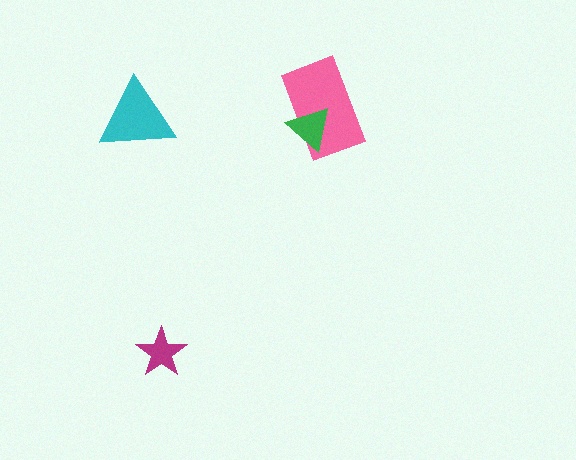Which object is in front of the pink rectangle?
The green triangle is in front of the pink rectangle.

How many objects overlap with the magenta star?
0 objects overlap with the magenta star.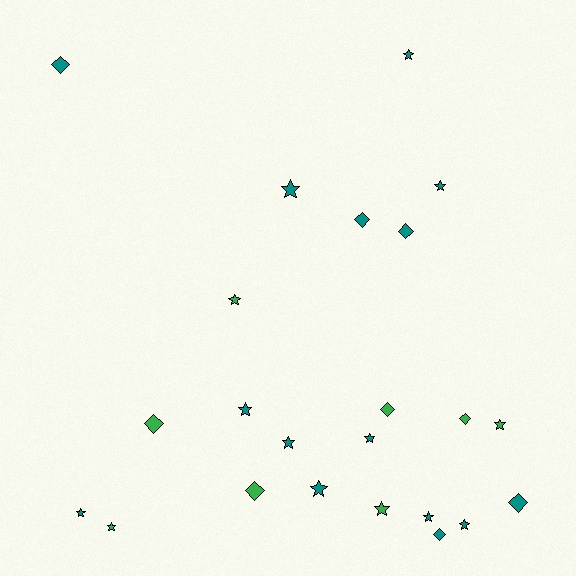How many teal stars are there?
There are 10 teal stars.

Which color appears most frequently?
Teal, with 15 objects.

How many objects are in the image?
There are 23 objects.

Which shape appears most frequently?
Star, with 14 objects.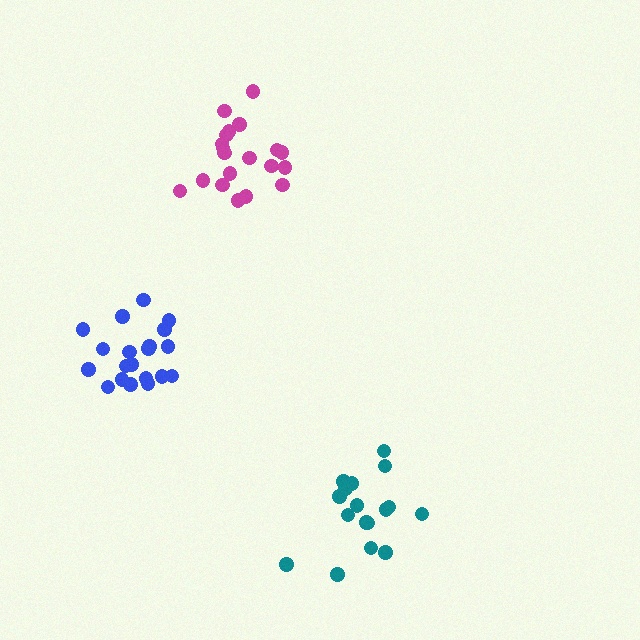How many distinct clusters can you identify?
There are 3 distinct clusters.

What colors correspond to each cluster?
The clusters are colored: magenta, teal, blue.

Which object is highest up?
The magenta cluster is topmost.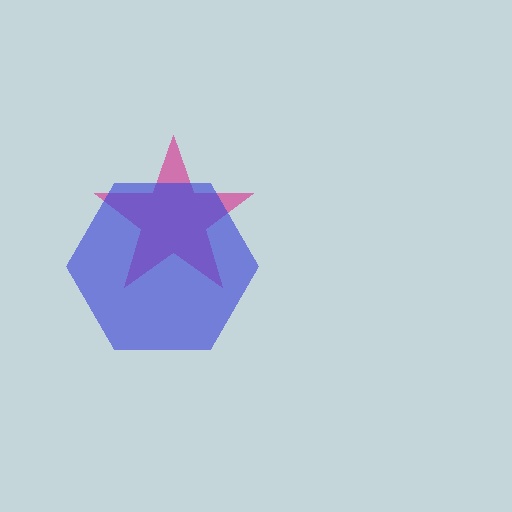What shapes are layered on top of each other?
The layered shapes are: a magenta star, a blue hexagon.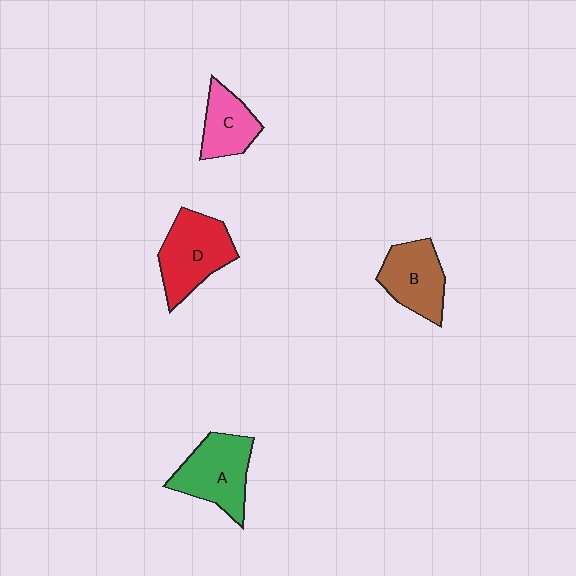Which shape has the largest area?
Shape D (red).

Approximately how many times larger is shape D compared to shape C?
Approximately 1.5 times.